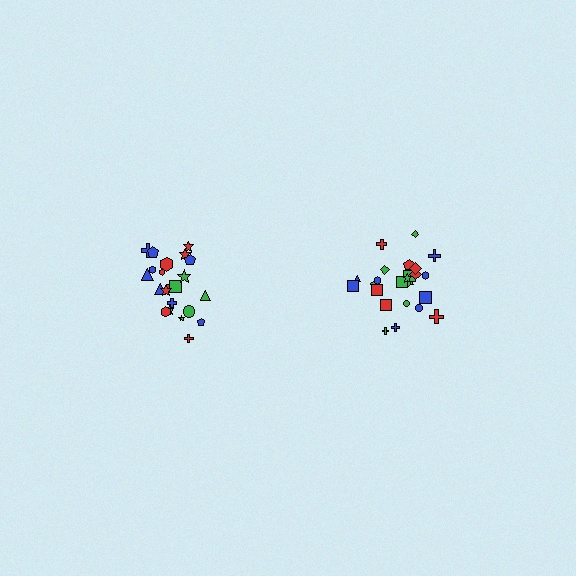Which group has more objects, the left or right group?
The right group.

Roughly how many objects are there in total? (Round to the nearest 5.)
Roughly 45 objects in total.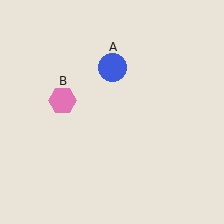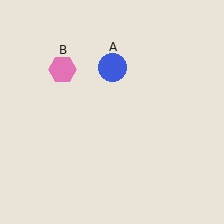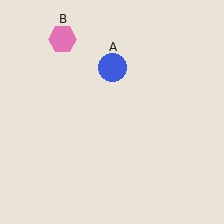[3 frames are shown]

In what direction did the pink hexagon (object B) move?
The pink hexagon (object B) moved up.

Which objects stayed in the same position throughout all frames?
Blue circle (object A) remained stationary.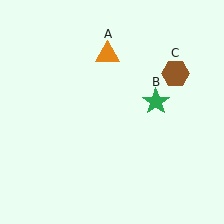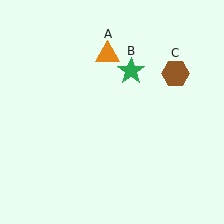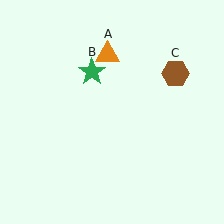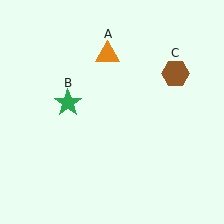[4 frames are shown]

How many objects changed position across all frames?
1 object changed position: green star (object B).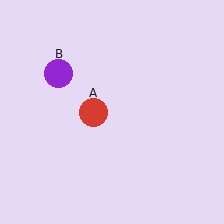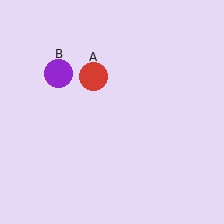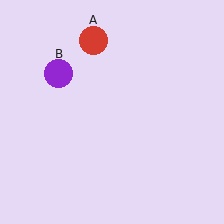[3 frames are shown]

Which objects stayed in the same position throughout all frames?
Purple circle (object B) remained stationary.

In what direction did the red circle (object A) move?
The red circle (object A) moved up.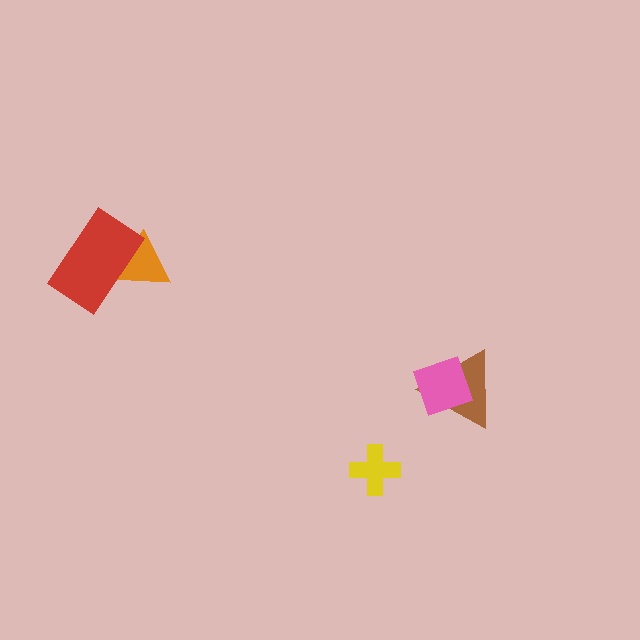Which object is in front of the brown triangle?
The pink diamond is in front of the brown triangle.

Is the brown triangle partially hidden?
Yes, it is partially covered by another shape.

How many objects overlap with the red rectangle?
1 object overlaps with the red rectangle.